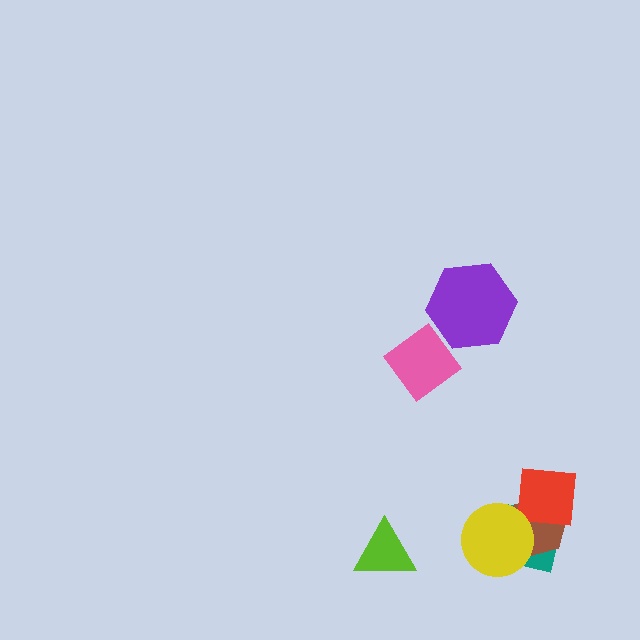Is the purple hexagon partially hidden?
Yes, it is partially covered by another shape.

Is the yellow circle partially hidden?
No, no other shape covers it.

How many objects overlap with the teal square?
3 objects overlap with the teal square.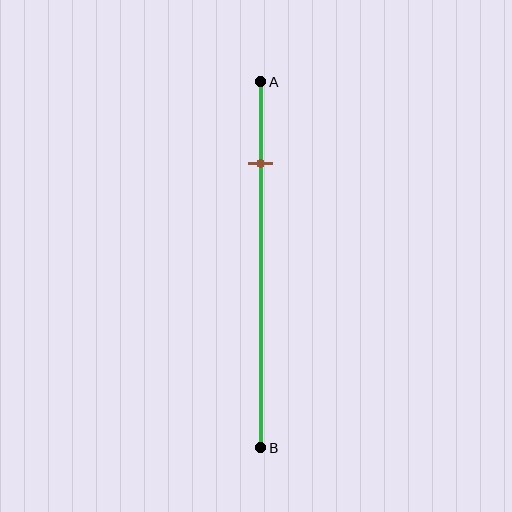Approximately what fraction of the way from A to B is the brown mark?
The brown mark is approximately 20% of the way from A to B.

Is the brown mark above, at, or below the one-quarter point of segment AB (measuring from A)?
The brown mark is approximately at the one-quarter point of segment AB.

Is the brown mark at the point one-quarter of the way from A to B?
Yes, the mark is approximately at the one-quarter point.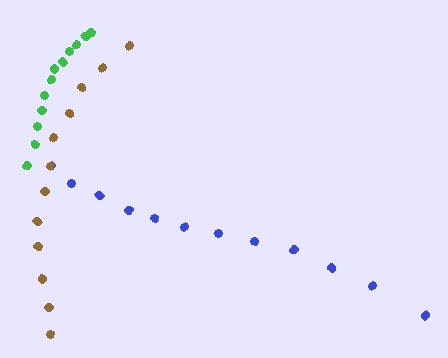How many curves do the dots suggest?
There are 3 distinct paths.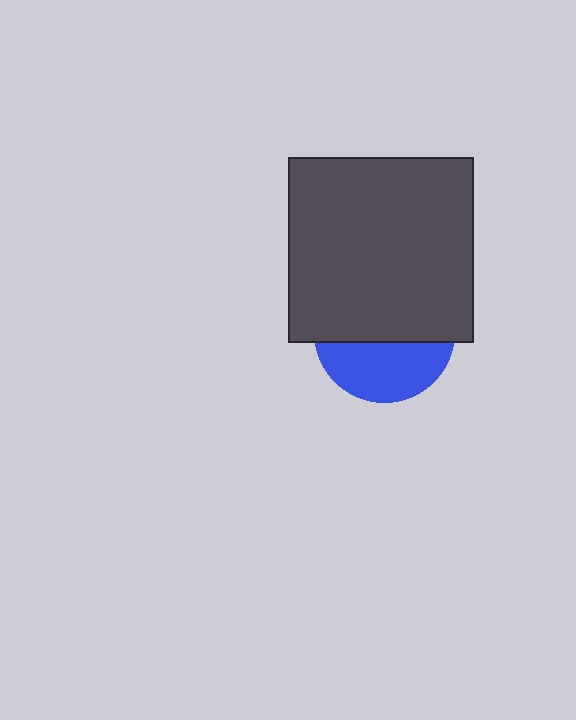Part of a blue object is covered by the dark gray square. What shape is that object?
It is a circle.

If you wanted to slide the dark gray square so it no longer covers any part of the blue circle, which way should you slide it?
Slide it up — that is the most direct way to separate the two shapes.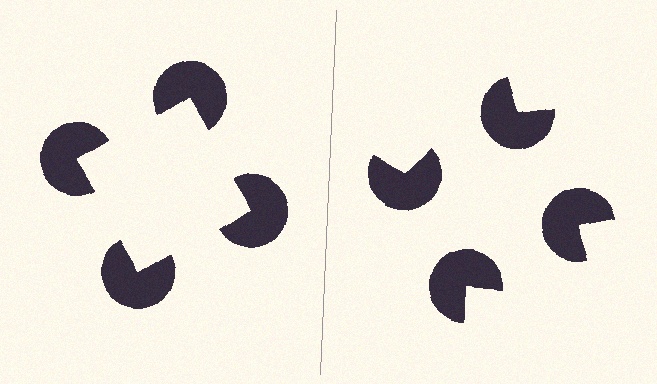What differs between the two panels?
The pac-man discs are positioned identically on both sides; only the wedge orientations differ. On the left they align to a square; on the right they are misaligned.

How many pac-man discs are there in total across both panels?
8 — 4 on each side.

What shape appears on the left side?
An illusory square.